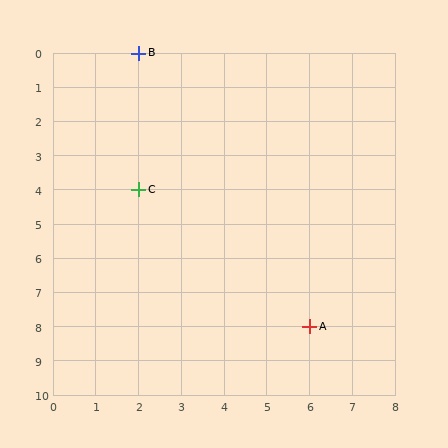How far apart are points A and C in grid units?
Points A and C are 4 columns and 4 rows apart (about 5.7 grid units diagonally).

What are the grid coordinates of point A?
Point A is at grid coordinates (6, 8).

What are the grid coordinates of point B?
Point B is at grid coordinates (2, 0).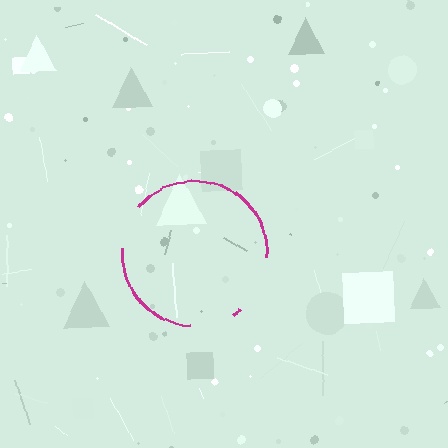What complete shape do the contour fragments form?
The contour fragments form a circle.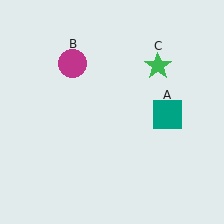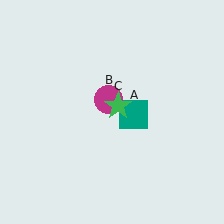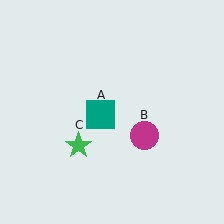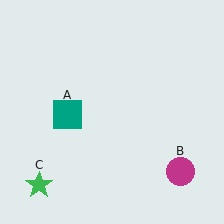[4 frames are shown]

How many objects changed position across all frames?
3 objects changed position: teal square (object A), magenta circle (object B), green star (object C).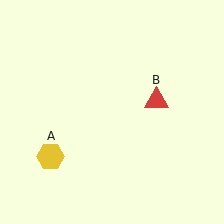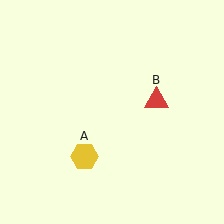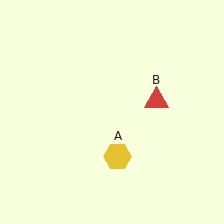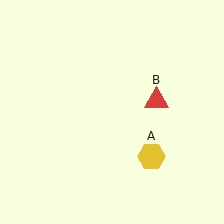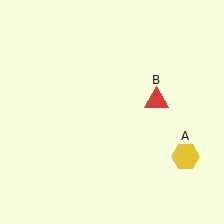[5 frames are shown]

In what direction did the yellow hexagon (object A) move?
The yellow hexagon (object A) moved right.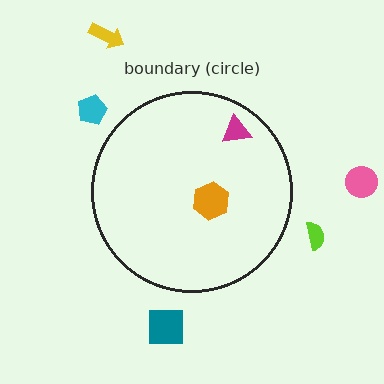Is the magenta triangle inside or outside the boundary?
Inside.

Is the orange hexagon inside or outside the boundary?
Inside.